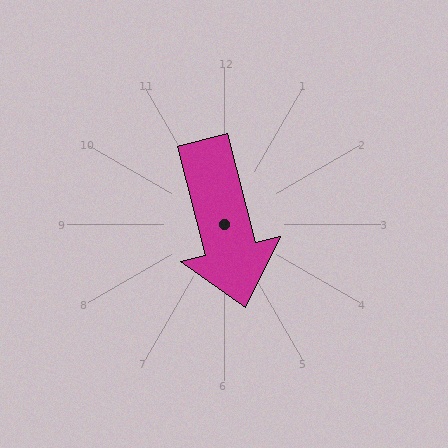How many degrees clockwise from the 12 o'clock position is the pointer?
Approximately 166 degrees.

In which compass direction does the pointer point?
South.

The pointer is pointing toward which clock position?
Roughly 6 o'clock.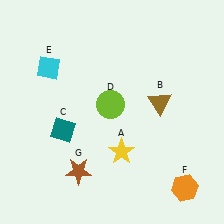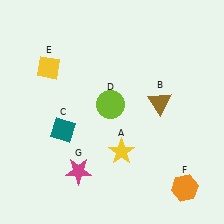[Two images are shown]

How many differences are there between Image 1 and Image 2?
There are 2 differences between the two images.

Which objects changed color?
E changed from cyan to yellow. G changed from brown to magenta.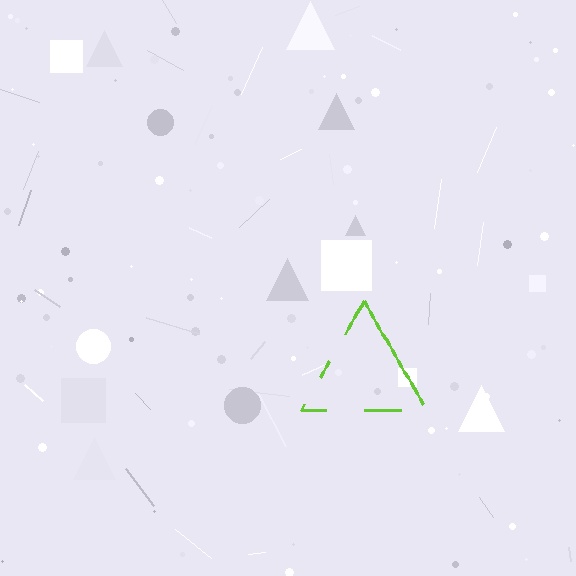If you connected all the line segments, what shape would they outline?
They would outline a triangle.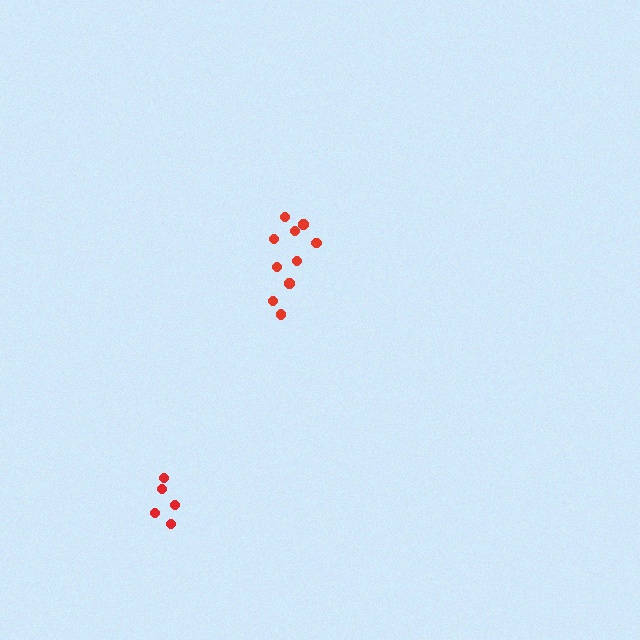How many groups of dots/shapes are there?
There are 2 groups.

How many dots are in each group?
Group 1: 10 dots, Group 2: 5 dots (15 total).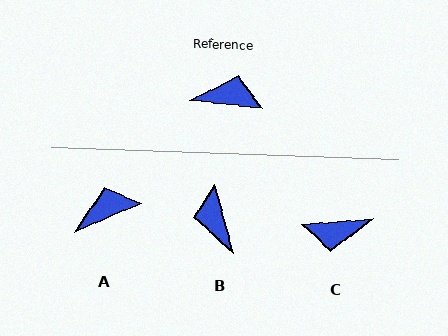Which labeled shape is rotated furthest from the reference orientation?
C, about 169 degrees away.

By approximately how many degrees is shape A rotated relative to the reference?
Approximately 30 degrees counter-clockwise.